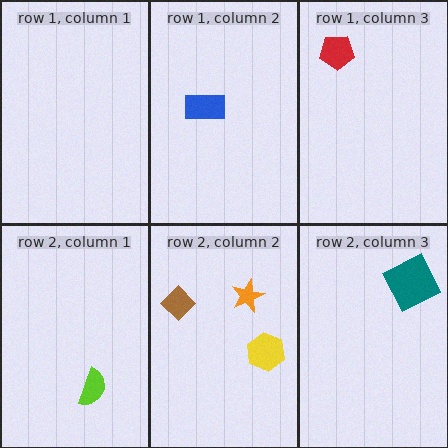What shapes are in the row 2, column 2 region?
The brown diamond, the orange star, the yellow hexagon.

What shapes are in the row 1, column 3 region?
The red pentagon.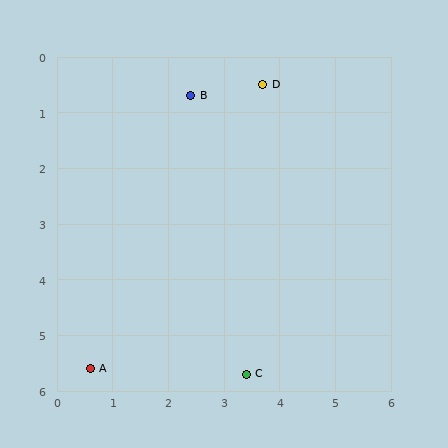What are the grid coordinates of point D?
Point D is at approximately (3.7, 0.5).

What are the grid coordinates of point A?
Point A is at approximately (0.6, 5.6).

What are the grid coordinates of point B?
Point B is at approximately (2.4, 0.7).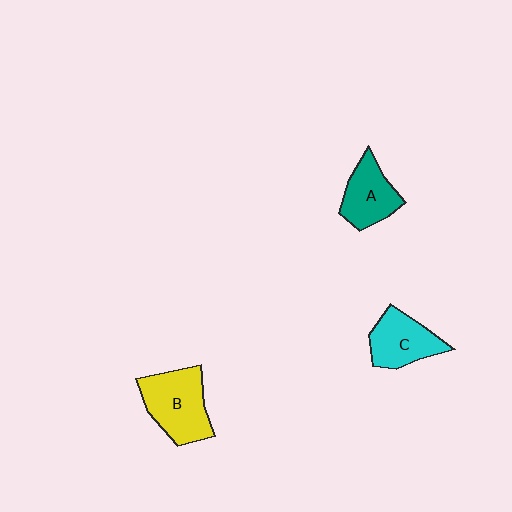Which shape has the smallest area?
Shape A (teal).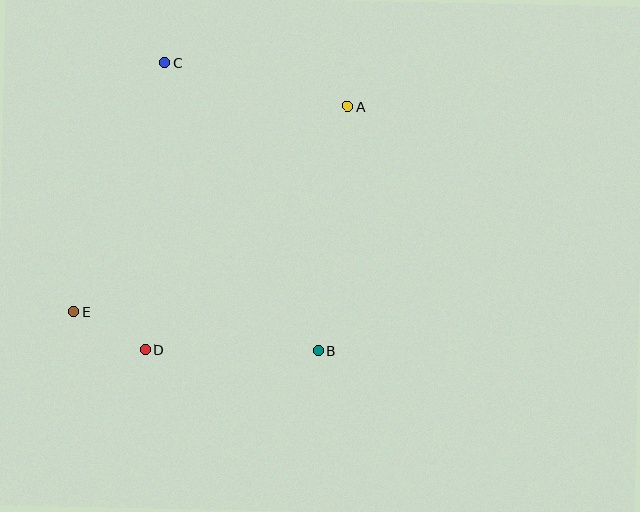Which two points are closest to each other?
Points D and E are closest to each other.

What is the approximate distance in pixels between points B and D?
The distance between B and D is approximately 173 pixels.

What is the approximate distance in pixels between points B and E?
The distance between B and E is approximately 248 pixels.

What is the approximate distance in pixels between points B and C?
The distance between B and C is approximately 327 pixels.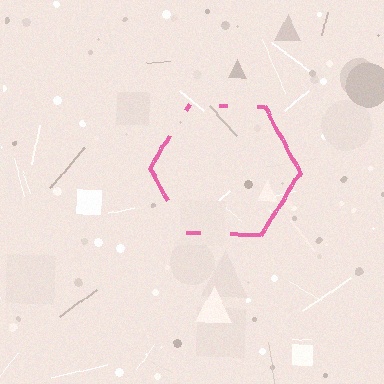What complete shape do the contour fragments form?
The contour fragments form a hexagon.